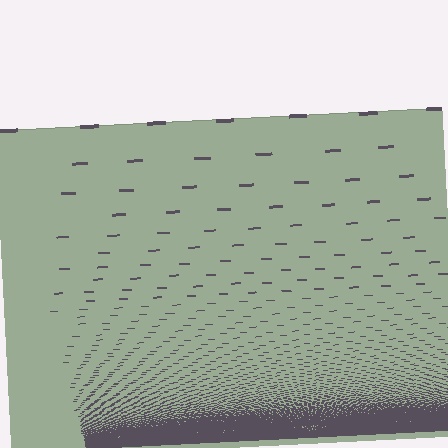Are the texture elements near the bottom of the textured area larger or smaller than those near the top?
Smaller. The gradient is inverted — elements near the bottom are smaller and denser.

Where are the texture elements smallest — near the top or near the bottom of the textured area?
Near the bottom.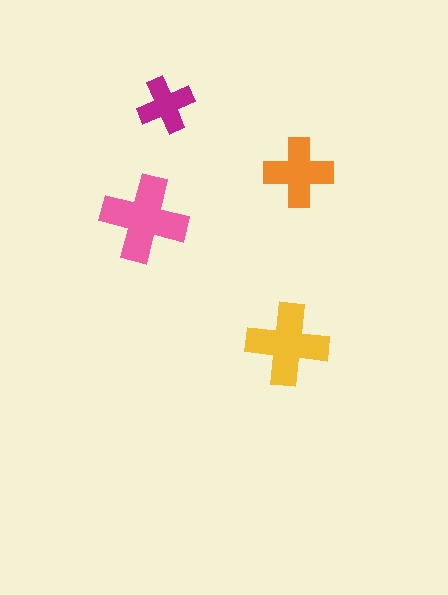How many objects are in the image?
There are 4 objects in the image.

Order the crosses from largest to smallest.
the pink one, the yellow one, the orange one, the magenta one.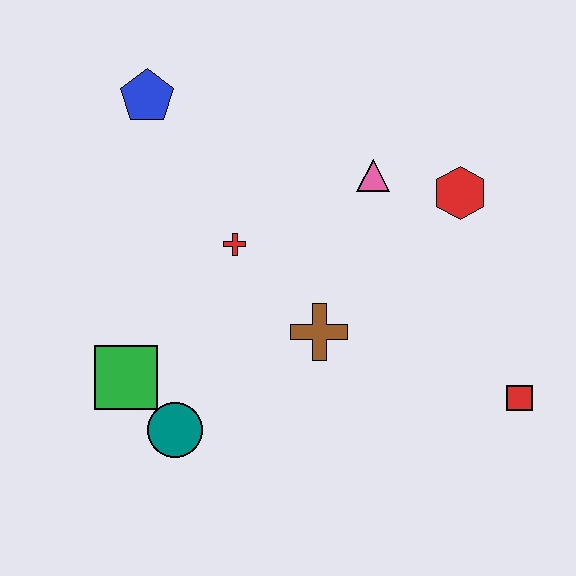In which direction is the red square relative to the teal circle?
The red square is to the right of the teal circle.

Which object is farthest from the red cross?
The red square is farthest from the red cross.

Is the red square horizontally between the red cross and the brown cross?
No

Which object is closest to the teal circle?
The green square is closest to the teal circle.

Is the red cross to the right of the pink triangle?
No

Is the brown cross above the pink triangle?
No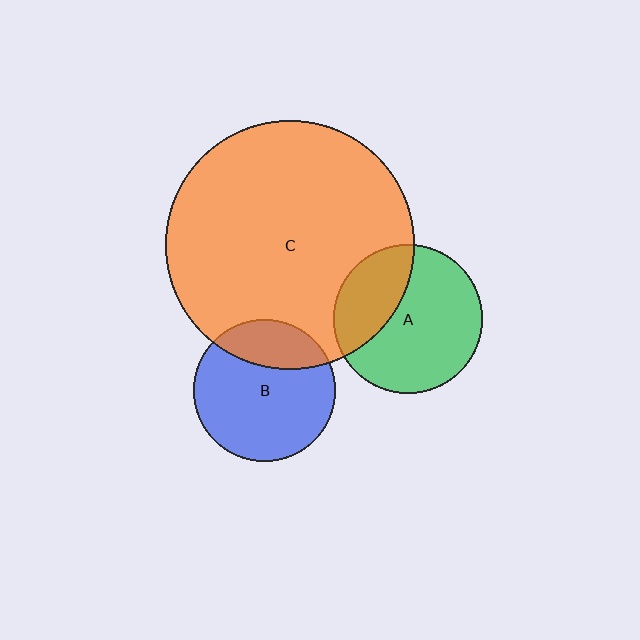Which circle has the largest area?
Circle C (orange).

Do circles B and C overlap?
Yes.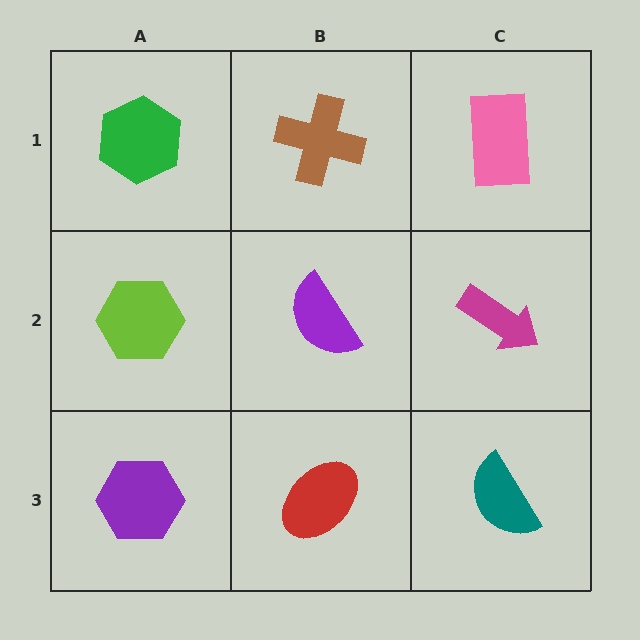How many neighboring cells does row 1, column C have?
2.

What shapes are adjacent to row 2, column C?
A pink rectangle (row 1, column C), a teal semicircle (row 3, column C), a purple semicircle (row 2, column B).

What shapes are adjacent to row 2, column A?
A green hexagon (row 1, column A), a purple hexagon (row 3, column A), a purple semicircle (row 2, column B).